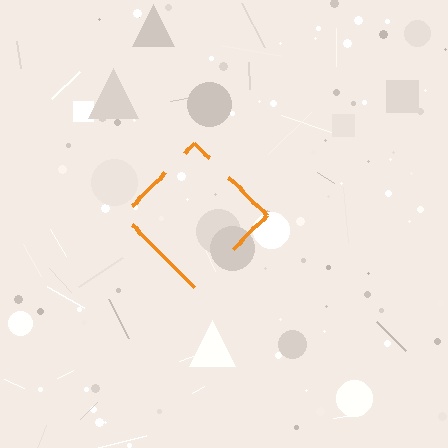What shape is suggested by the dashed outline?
The dashed outline suggests a diamond.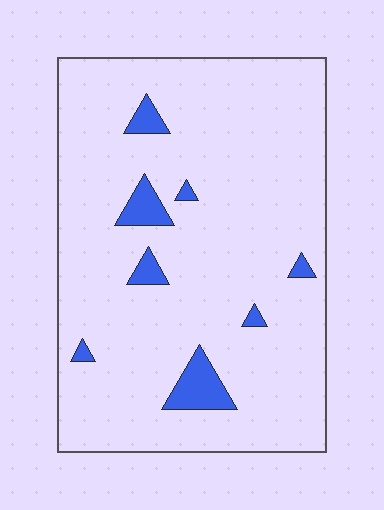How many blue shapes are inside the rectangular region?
8.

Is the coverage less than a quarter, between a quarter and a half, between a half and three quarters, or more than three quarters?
Less than a quarter.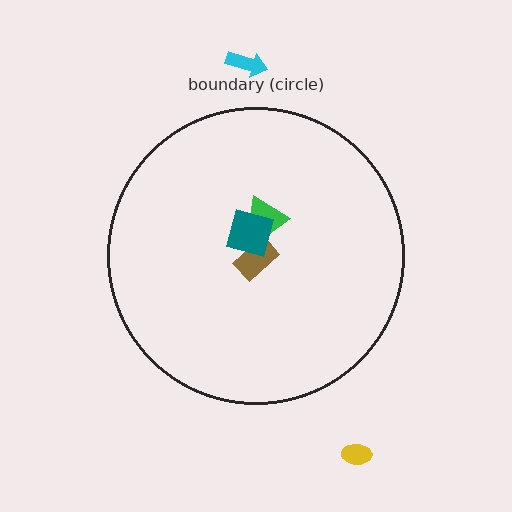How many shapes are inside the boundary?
3 inside, 2 outside.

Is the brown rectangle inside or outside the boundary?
Inside.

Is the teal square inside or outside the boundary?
Inside.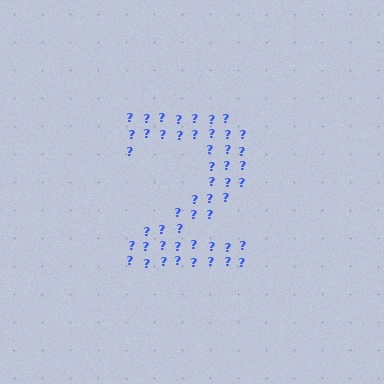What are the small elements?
The small elements are question marks.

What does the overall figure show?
The overall figure shows the digit 2.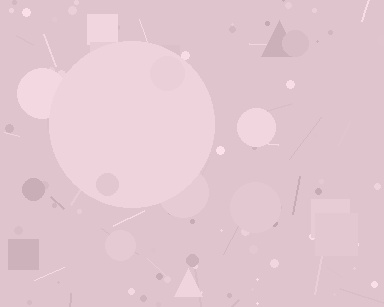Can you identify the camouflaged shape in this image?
The camouflaged shape is a circle.